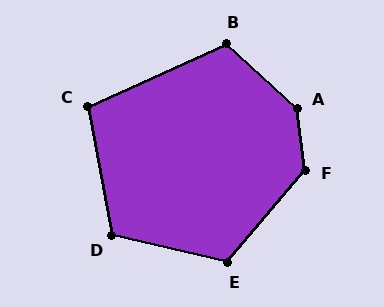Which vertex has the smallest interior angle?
C, at approximately 104 degrees.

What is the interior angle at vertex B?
Approximately 113 degrees (obtuse).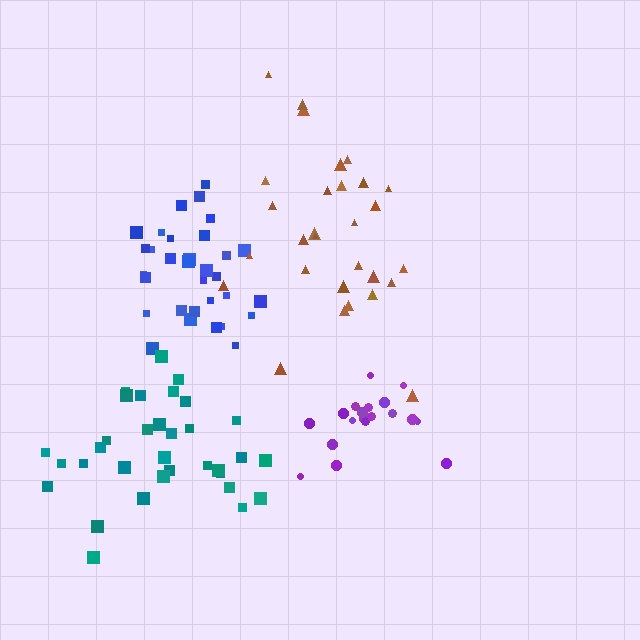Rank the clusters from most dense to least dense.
blue, purple, teal, brown.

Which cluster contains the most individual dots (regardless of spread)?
Teal (33).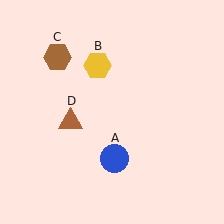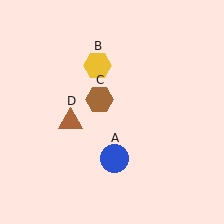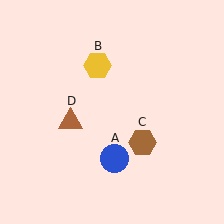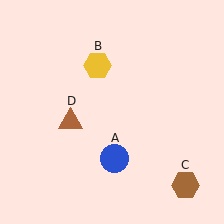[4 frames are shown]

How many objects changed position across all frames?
1 object changed position: brown hexagon (object C).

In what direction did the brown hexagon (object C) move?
The brown hexagon (object C) moved down and to the right.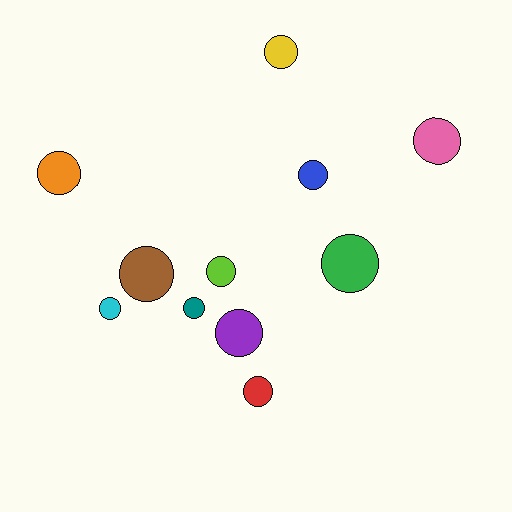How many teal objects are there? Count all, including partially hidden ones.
There is 1 teal object.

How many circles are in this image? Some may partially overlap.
There are 11 circles.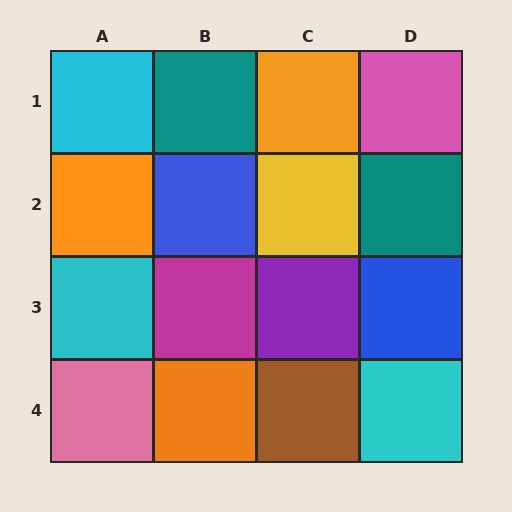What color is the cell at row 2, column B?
Blue.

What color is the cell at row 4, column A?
Pink.